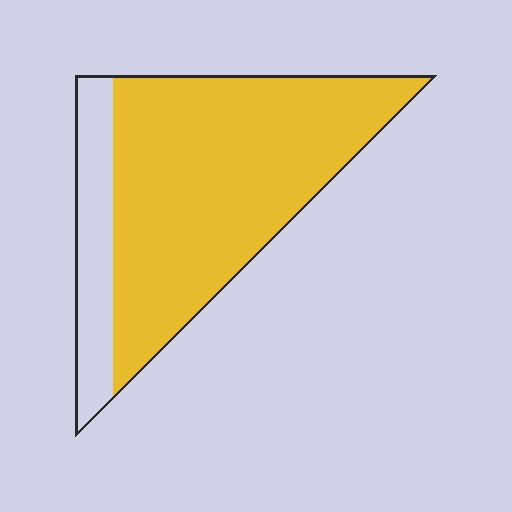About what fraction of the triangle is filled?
About four fifths (4/5).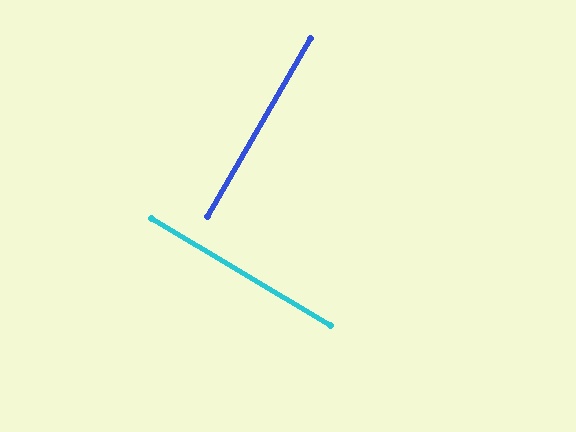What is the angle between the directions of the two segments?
Approximately 89 degrees.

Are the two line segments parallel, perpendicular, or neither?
Perpendicular — they meet at approximately 89°.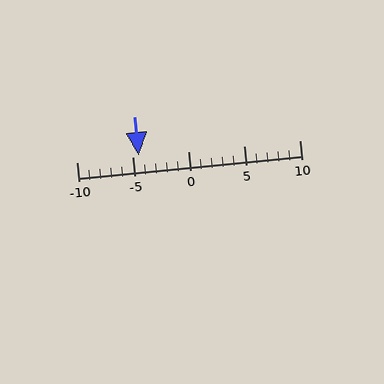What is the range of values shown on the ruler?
The ruler shows values from -10 to 10.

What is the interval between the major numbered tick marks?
The major tick marks are spaced 5 units apart.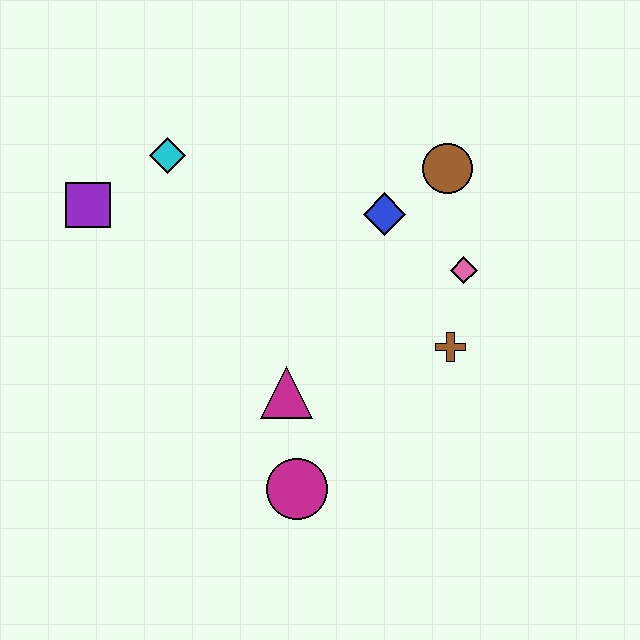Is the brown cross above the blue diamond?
No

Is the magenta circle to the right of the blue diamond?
No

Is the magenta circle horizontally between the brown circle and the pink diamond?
No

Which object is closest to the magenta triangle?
The magenta circle is closest to the magenta triangle.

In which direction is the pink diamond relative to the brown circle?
The pink diamond is below the brown circle.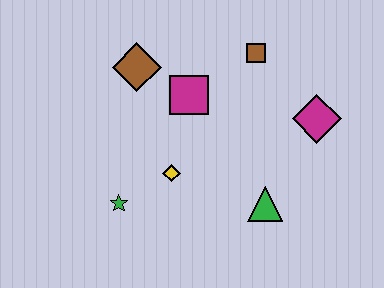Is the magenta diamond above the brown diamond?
No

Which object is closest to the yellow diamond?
The green star is closest to the yellow diamond.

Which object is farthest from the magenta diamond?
The green star is farthest from the magenta diamond.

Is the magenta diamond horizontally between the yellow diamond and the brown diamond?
No